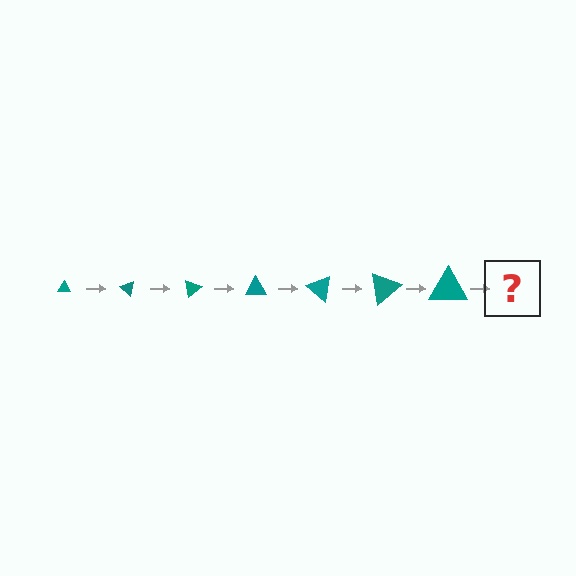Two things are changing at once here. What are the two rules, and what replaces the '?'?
The two rules are that the triangle grows larger each step and it rotates 40 degrees each step. The '?' should be a triangle, larger than the previous one and rotated 280 degrees from the start.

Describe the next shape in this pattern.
It should be a triangle, larger than the previous one and rotated 280 degrees from the start.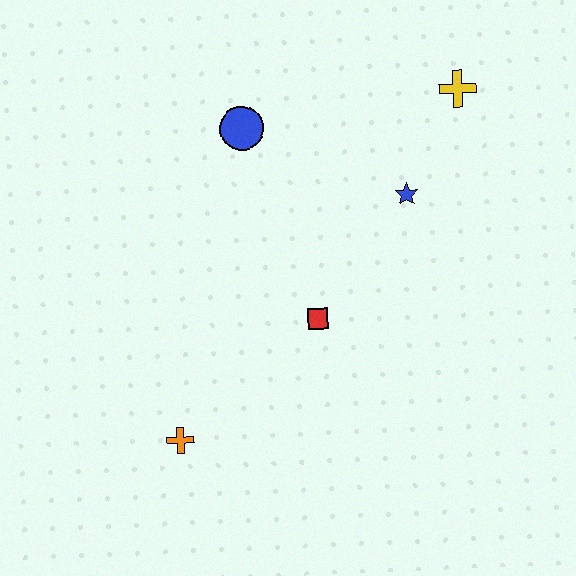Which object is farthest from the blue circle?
The orange cross is farthest from the blue circle.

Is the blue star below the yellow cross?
Yes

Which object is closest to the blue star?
The yellow cross is closest to the blue star.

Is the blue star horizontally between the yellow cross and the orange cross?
Yes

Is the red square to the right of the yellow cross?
No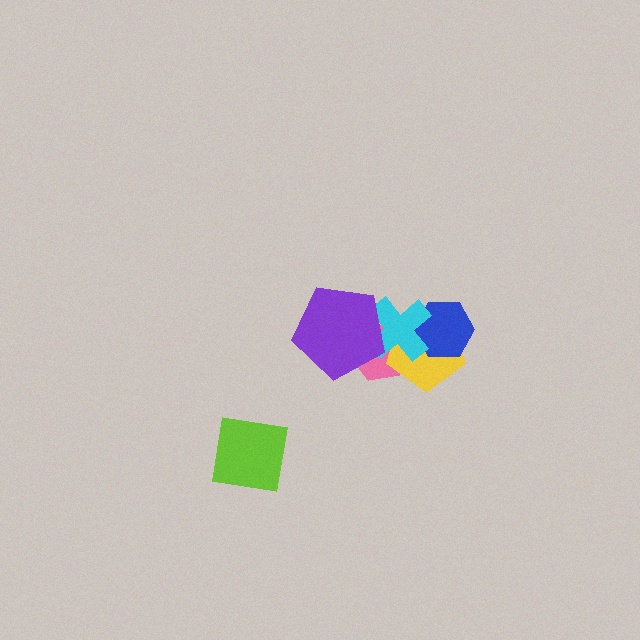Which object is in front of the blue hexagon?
The cyan cross is in front of the blue hexagon.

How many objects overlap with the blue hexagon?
2 objects overlap with the blue hexagon.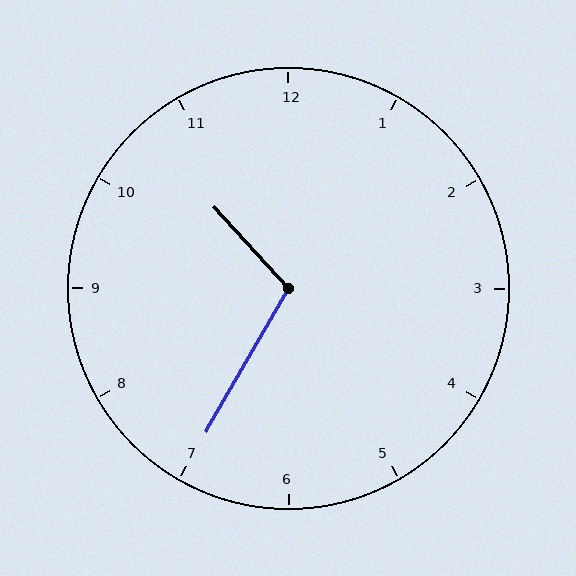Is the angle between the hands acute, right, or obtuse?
It is obtuse.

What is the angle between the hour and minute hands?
Approximately 108 degrees.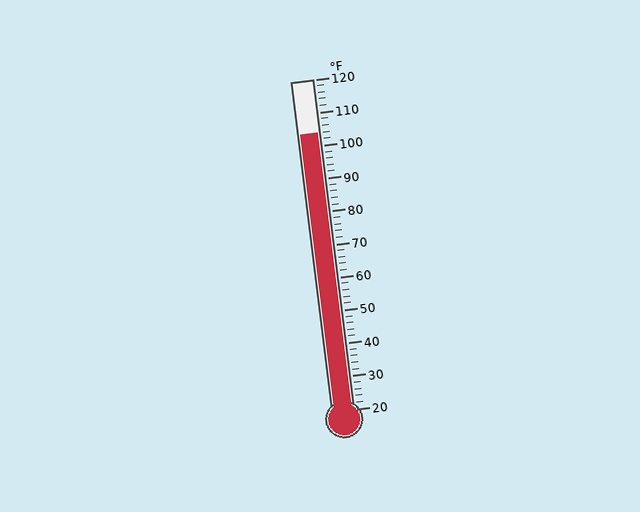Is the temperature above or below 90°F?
The temperature is above 90°F.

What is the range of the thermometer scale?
The thermometer scale ranges from 20°F to 120°F.